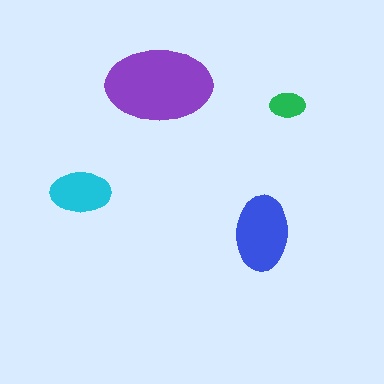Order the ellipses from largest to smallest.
the purple one, the blue one, the cyan one, the green one.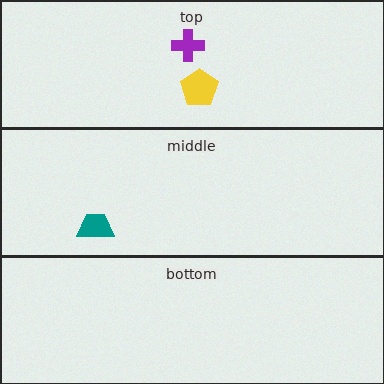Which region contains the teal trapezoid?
The middle region.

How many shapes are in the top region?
2.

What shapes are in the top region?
The yellow pentagon, the purple cross.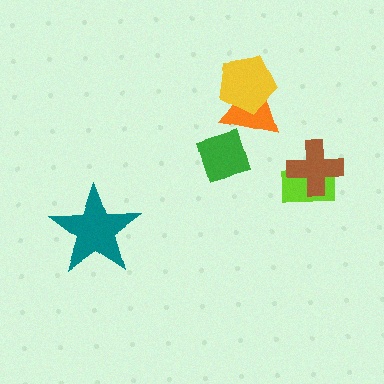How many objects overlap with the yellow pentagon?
1 object overlaps with the yellow pentagon.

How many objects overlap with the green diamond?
1 object overlaps with the green diamond.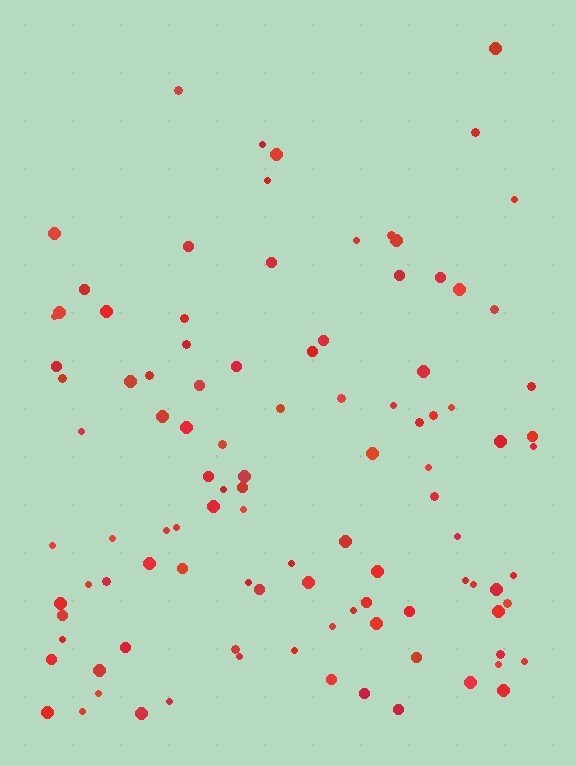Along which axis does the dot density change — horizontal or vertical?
Vertical.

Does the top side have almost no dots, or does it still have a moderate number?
Still a moderate number, just noticeably fewer than the bottom.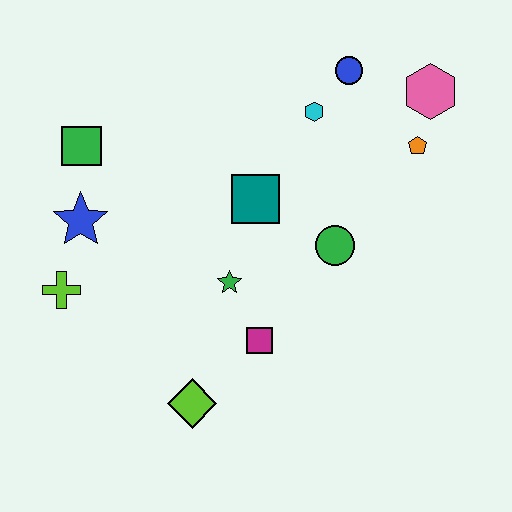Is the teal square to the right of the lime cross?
Yes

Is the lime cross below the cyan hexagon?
Yes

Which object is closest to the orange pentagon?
The pink hexagon is closest to the orange pentagon.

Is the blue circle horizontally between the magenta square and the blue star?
No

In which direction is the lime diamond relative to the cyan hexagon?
The lime diamond is below the cyan hexagon.